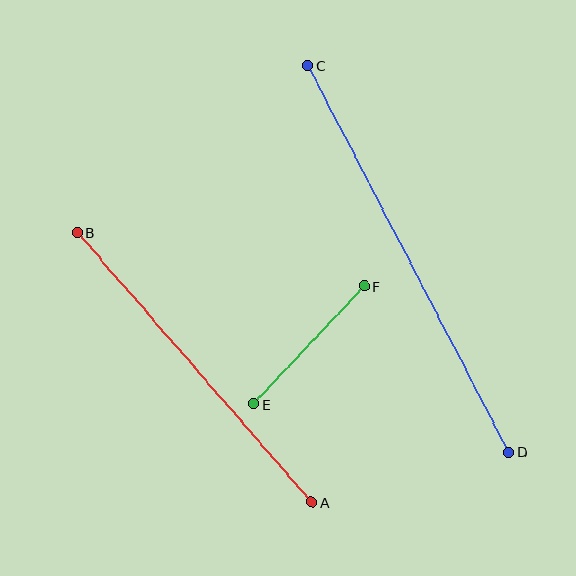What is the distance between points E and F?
The distance is approximately 162 pixels.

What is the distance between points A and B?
The distance is approximately 357 pixels.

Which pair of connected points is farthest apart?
Points C and D are farthest apart.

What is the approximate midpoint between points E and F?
The midpoint is at approximately (309, 345) pixels.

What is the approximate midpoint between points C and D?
The midpoint is at approximately (408, 259) pixels.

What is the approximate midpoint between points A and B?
The midpoint is at approximately (194, 368) pixels.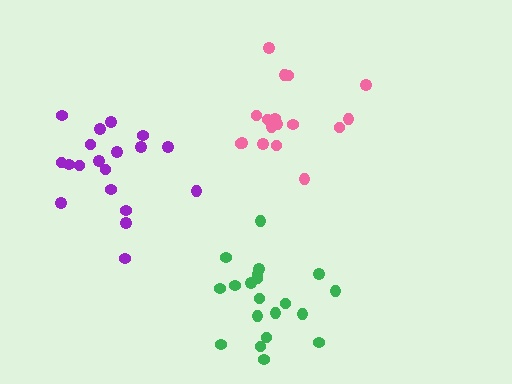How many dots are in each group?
Group 1: 20 dots, Group 2: 19 dots, Group 3: 17 dots (56 total).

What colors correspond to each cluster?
The clusters are colored: green, purple, pink.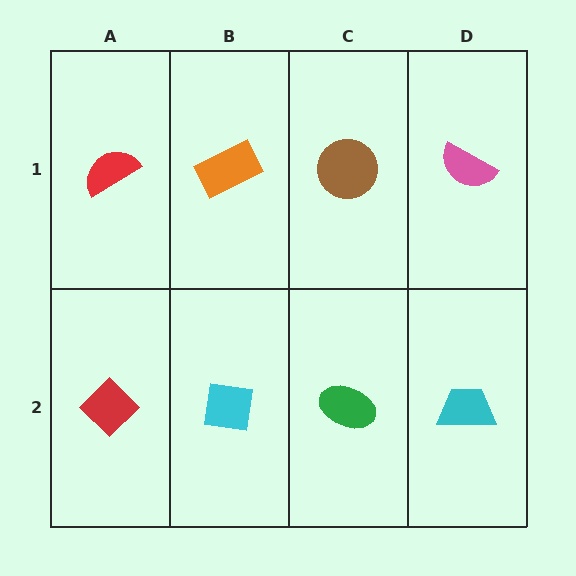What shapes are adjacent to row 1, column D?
A cyan trapezoid (row 2, column D), a brown circle (row 1, column C).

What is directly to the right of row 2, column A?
A cyan square.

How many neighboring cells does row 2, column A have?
2.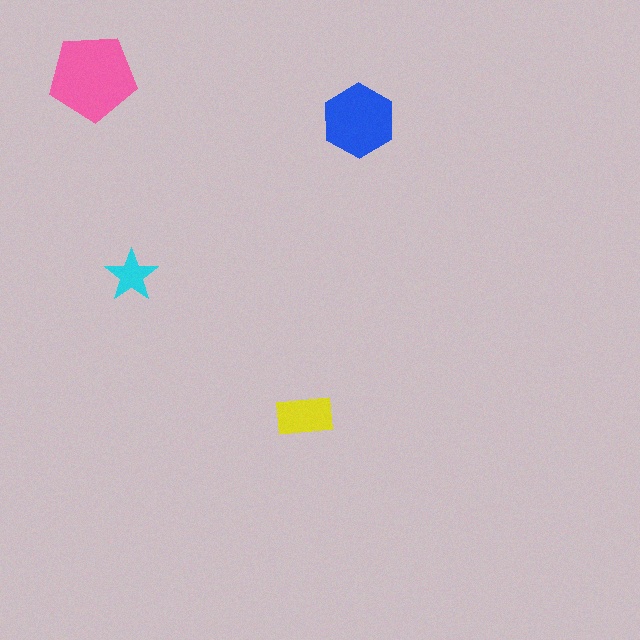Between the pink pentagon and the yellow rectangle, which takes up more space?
The pink pentagon.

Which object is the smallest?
The cyan star.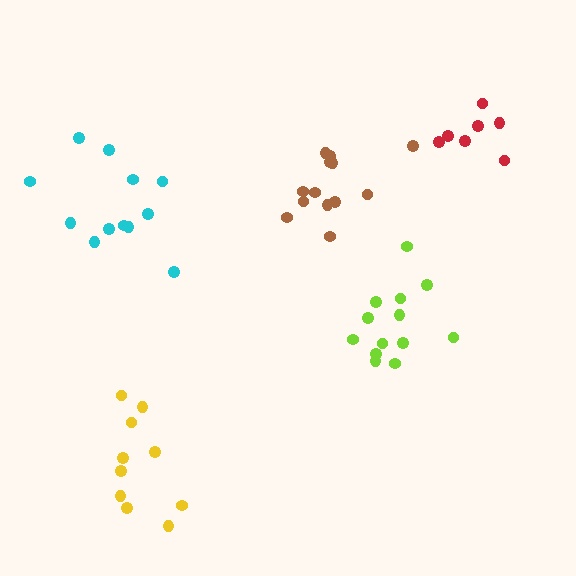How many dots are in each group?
Group 1: 13 dots, Group 2: 12 dots, Group 3: 10 dots, Group 4: 13 dots, Group 5: 7 dots (55 total).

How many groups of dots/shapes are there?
There are 5 groups.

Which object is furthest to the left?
The yellow cluster is leftmost.